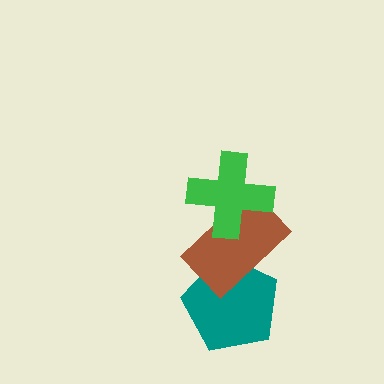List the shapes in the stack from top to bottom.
From top to bottom: the green cross, the brown rectangle, the teal pentagon.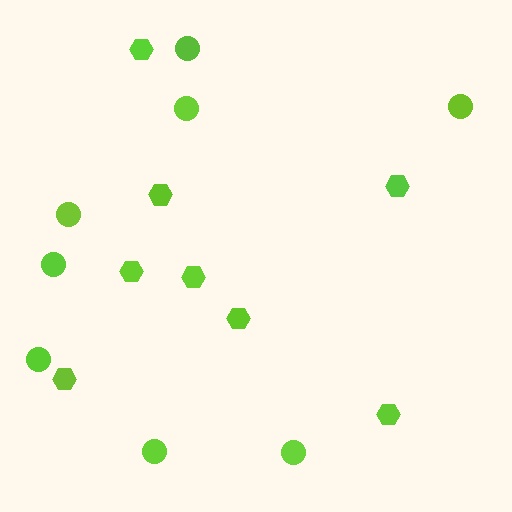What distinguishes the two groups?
There are 2 groups: one group of hexagons (8) and one group of circles (8).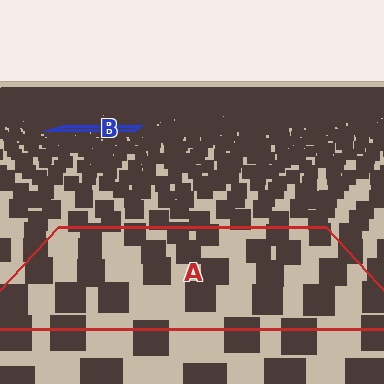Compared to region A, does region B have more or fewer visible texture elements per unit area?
Region B has more texture elements per unit area — they are packed more densely because it is farther away.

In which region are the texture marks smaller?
The texture marks are smaller in region B, because it is farther away.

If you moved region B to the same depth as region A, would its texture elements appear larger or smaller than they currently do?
They would appear larger. At a closer depth, the same texture elements are projected at a bigger on-screen size.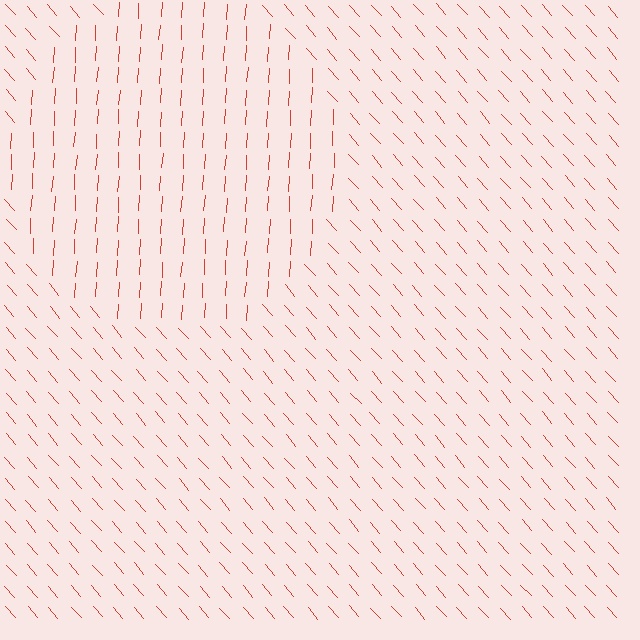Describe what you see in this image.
The image is filled with small red line segments. A circle region in the image has lines oriented differently from the surrounding lines, creating a visible texture boundary.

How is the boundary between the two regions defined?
The boundary is defined purely by a change in line orientation (approximately 45 degrees difference). All lines are the same color and thickness.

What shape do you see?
I see a circle.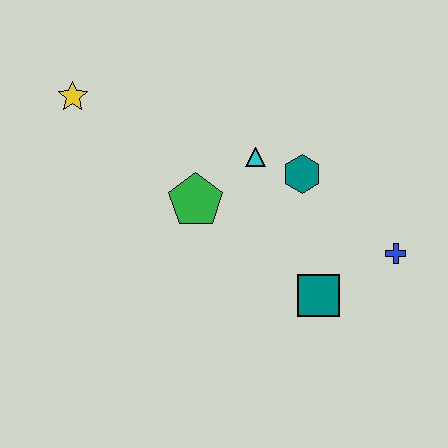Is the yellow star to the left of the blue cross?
Yes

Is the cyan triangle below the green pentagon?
No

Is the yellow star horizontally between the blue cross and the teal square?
No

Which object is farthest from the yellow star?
The blue cross is farthest from the yellow star.